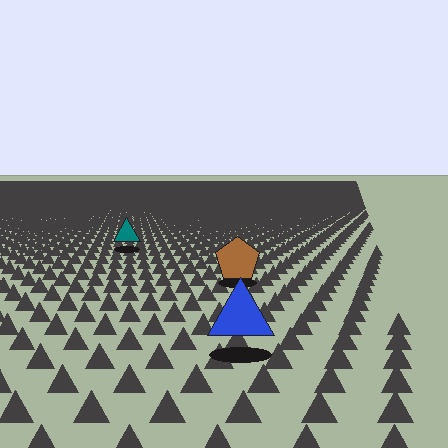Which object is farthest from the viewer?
The teal triangle is farthest from the viewer. It appears smaller and the ground texture around it is denser.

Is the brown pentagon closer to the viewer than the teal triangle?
Yes. The brown pentagon is closer — you can tell from the texture gradient: the ground texture is coarser near it.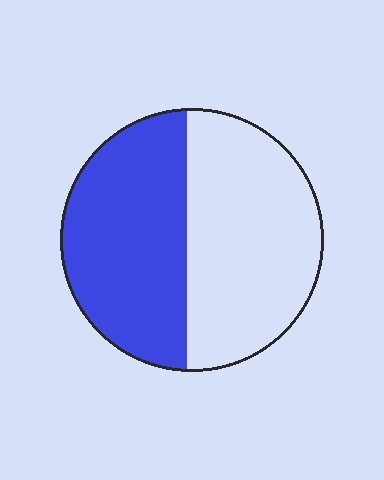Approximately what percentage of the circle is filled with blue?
Approximately 50%.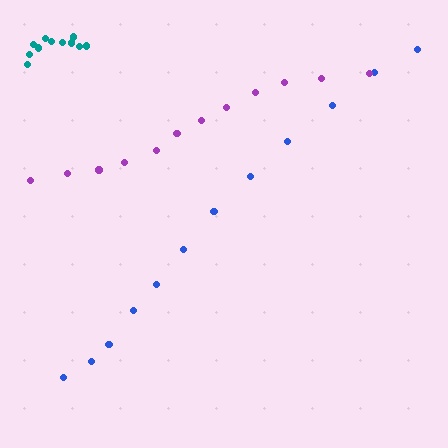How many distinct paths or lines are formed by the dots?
There are 3 distinct paths.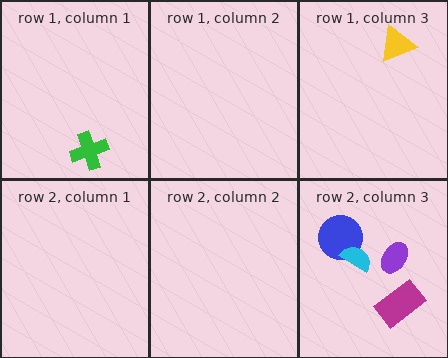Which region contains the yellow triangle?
The row 1, column 3 region.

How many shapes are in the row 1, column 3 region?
1.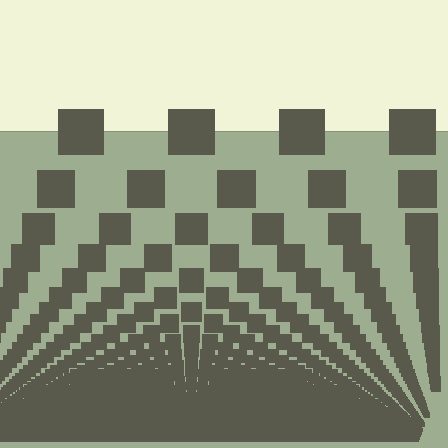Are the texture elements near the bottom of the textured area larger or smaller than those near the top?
Smaller. The gradient is inverted — elements near the bottom are smaller and denser.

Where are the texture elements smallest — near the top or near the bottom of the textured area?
Near the bottom.